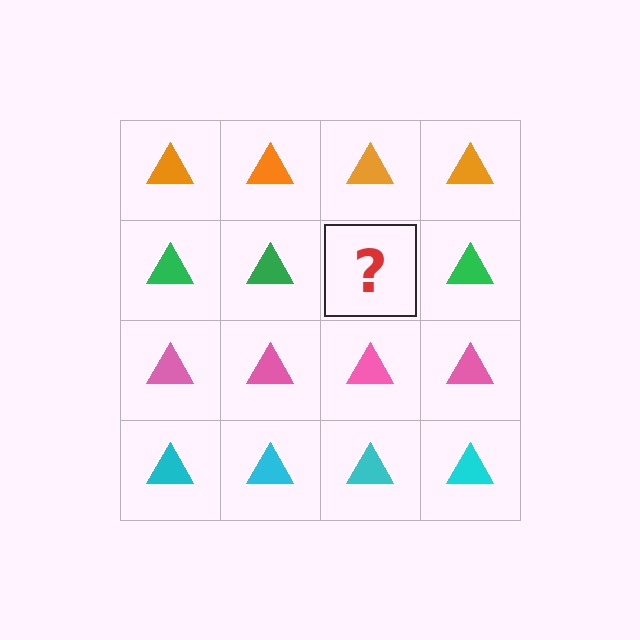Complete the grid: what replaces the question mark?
The question mark should be replaced with a green triangle.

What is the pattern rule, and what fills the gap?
The rule is that each row has a consistent color. The gap should be filled with a green triangle.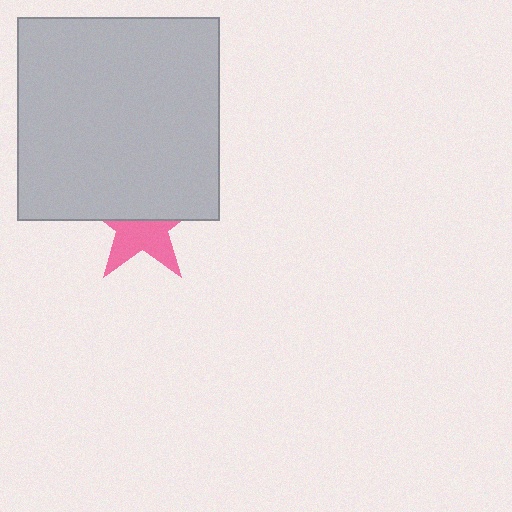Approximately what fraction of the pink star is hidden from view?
Roughly 52% of the pink star is hidden behind the light gray square.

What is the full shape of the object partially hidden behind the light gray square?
The partially hidden object is a pink star.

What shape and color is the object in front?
The object in front is a light gray square.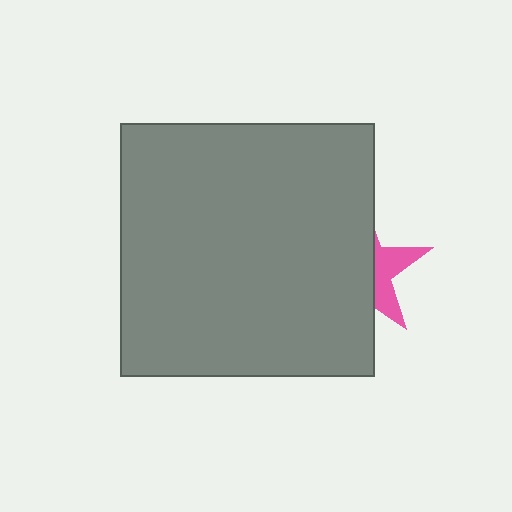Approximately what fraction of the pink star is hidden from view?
Roughly 68% of the pink star is hidden behind the gray rectangle.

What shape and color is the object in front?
The object in front is a gray rectangle.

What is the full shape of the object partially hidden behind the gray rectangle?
The partially hidden object is a pink star.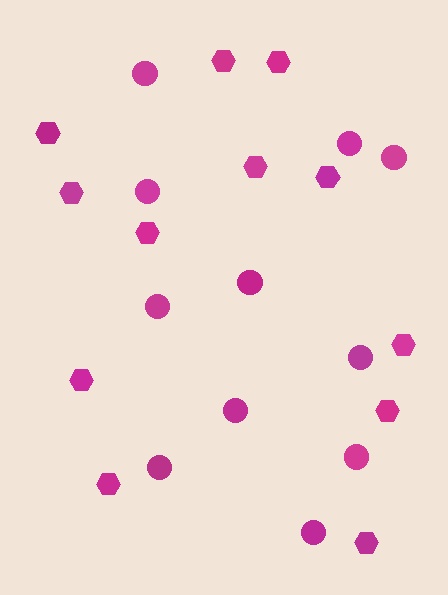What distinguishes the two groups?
There are 2 groups: one group of hexagons (12) and one group of circles (11).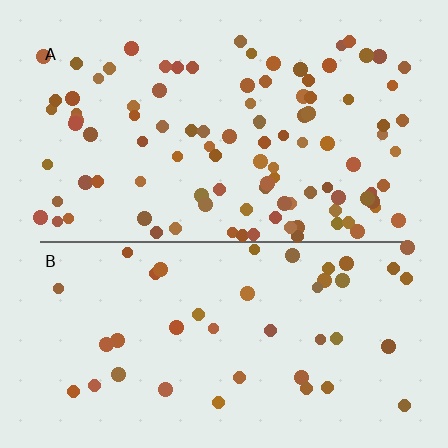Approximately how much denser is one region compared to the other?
Approximately 2.4× — region A over region B.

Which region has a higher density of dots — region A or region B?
A (the top).